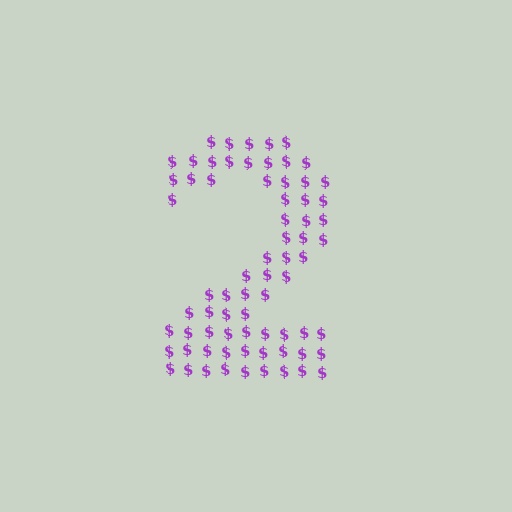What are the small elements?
The small elements are dollar signs.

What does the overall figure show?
The overall figure shows the digit 2.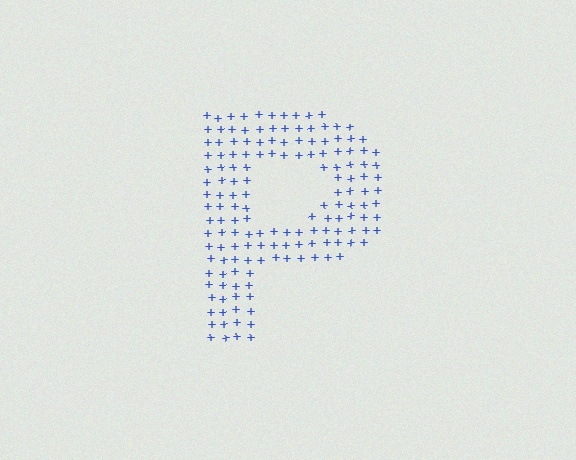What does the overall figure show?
The overall figure shows the letter P.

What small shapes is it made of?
It is made of small plus signs.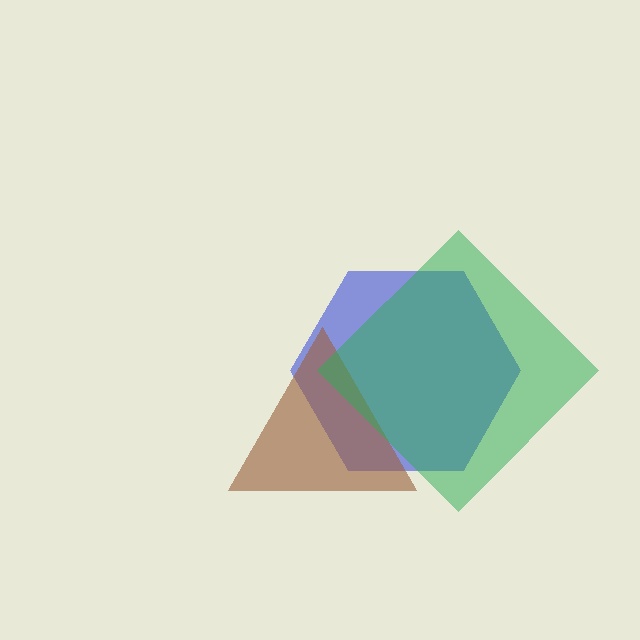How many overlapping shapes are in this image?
There are 3 overlapping shapes in the image.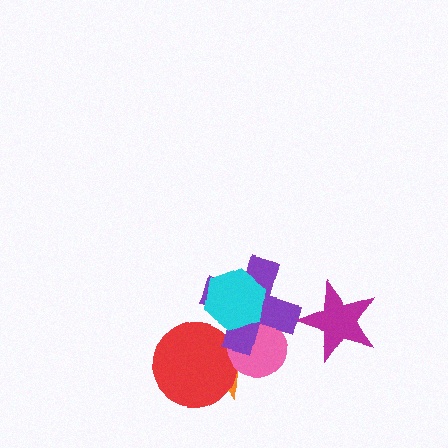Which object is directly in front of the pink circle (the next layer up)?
The purple cross is directly in front of the pink circle.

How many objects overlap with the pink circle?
4 objects overlap with the pink circle.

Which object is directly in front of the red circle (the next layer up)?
The pink circle is directly in front of the red circle.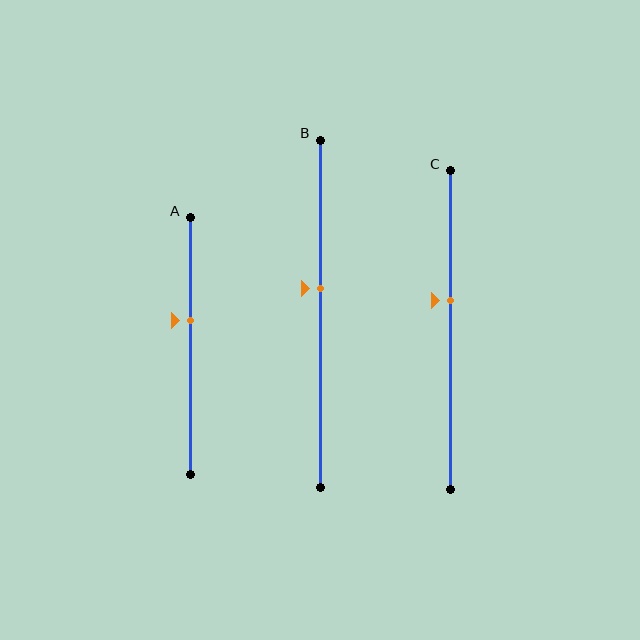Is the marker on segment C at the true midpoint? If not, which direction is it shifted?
No, the marker on segment C is shifted upward by about 9% of the segment length.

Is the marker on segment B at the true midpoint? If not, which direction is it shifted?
No, the marker on segment B is shifted upward by about 7% of the segment length.